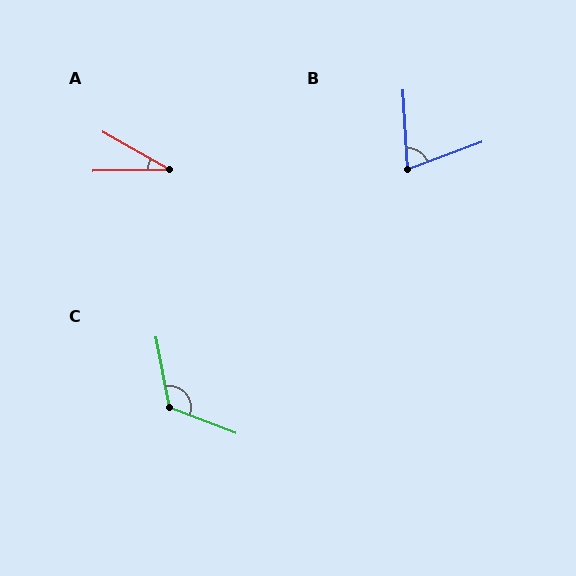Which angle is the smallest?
A, at approximately 30 degrees.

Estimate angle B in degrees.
Approximately 74 degrees.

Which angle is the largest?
C, at approximately 121 degrees.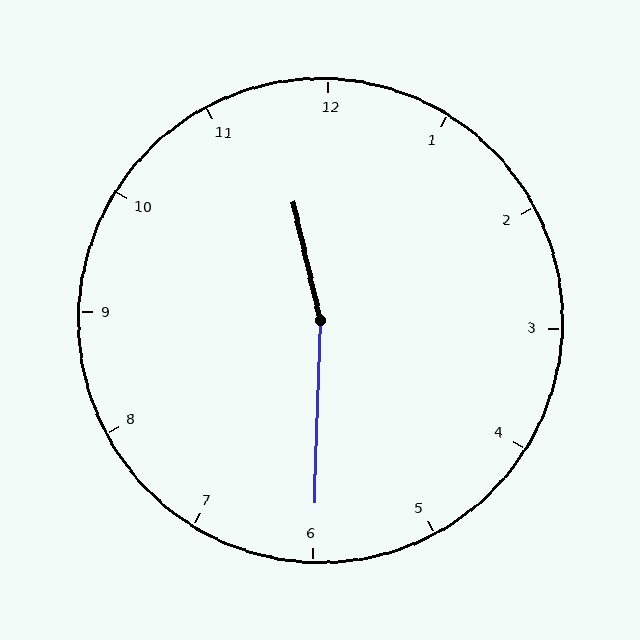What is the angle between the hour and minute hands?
Approximately 165 degrees.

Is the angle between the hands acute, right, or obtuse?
It is obtuse.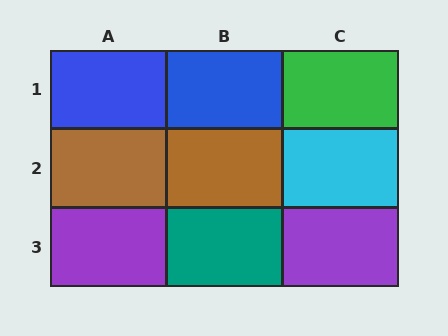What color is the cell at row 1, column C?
Green.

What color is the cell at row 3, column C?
Purple.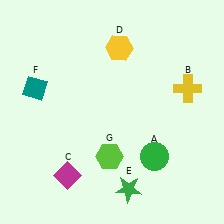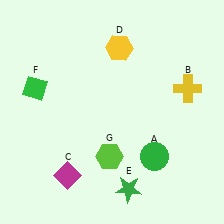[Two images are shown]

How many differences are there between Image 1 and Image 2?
There is 1 difference between the two images.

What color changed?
The diamond (F) changed from teal in Image 1 to green in Image 2.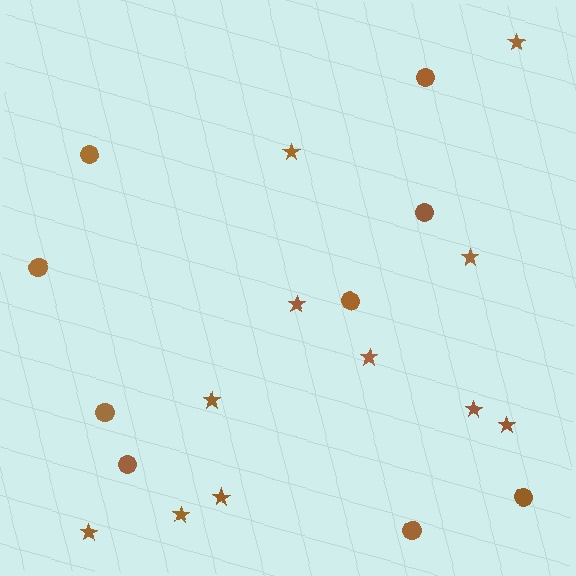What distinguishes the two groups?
There are 2 groups: one group of circles (9) and one group of stars (11).